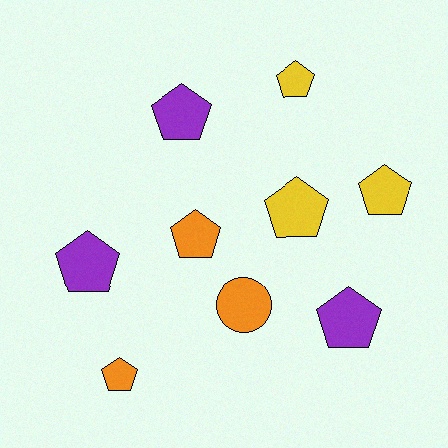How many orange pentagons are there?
There are 2 orange pentagons.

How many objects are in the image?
There are 9 objects.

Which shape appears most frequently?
Pentagon, with 8 objects.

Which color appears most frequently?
Yellow, with 3 objects.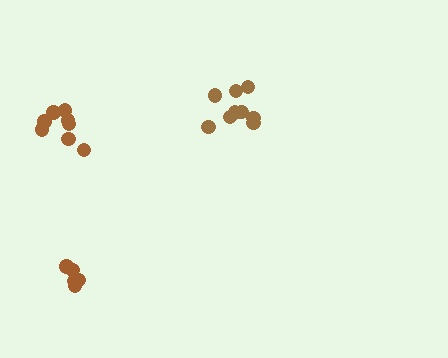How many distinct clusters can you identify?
There are 3 distinct clusters.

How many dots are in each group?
Group 1: 5 dots, Group 2: 9 dots, Group 3: 8 dots (22 total).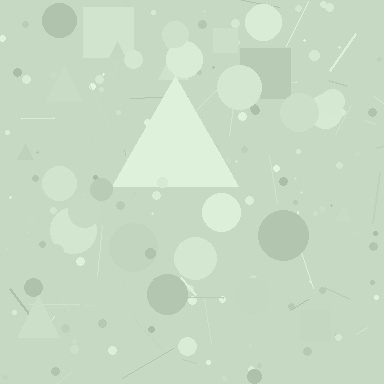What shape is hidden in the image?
A triangle is hidden in the image.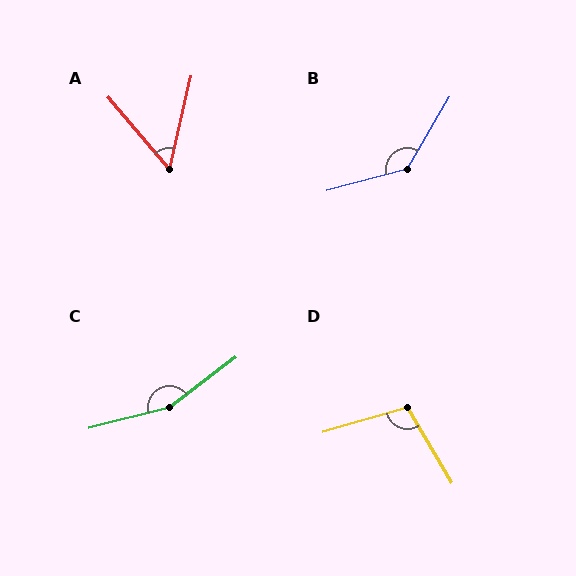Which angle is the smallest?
A, at approximately 53 degrees.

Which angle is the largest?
C, at approximately 157 degrees.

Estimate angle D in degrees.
Approximately 104 degrees.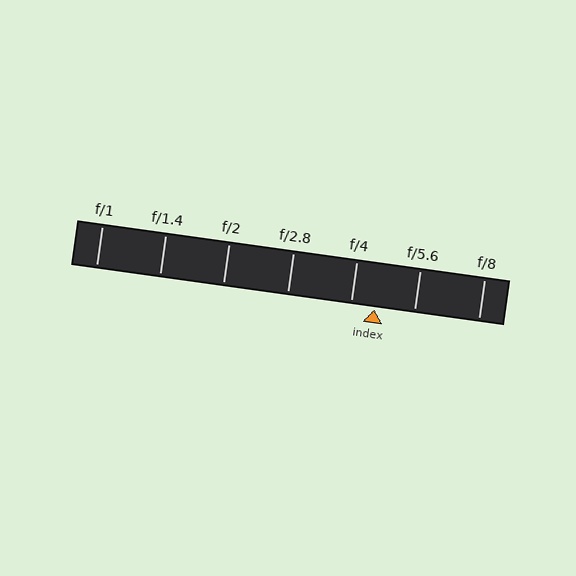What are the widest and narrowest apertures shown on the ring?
The widest aperture shown is f/1 and the narrowest is f/8.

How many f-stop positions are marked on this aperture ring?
There are 7 f-stop positions marked.